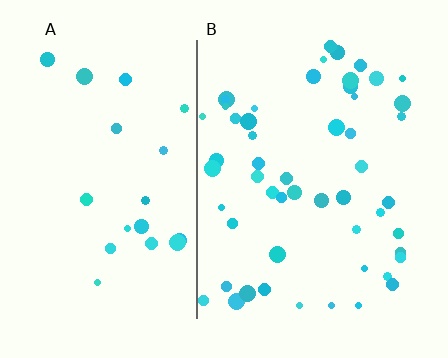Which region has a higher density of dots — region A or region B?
B (the right).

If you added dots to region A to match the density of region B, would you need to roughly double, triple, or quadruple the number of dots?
Approximately triple.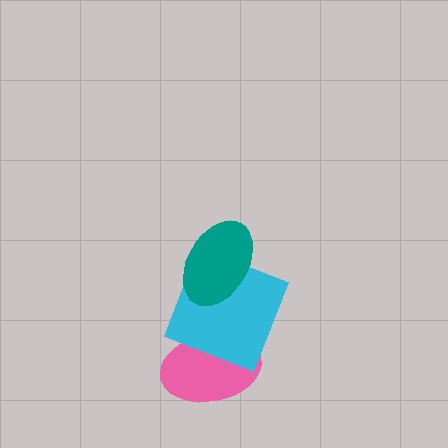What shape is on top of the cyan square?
The teal ellipse is on top of the cyan square.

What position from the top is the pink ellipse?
The pink ellipse is 3rd from the top.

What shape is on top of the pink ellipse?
The cyan square is on top of the pink ellipse.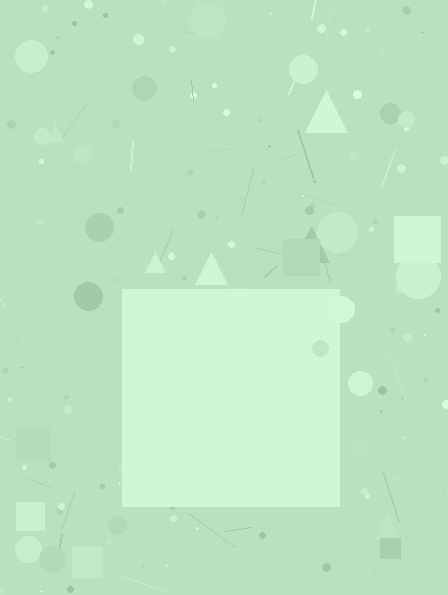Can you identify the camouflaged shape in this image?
The camouflaged shape is a square.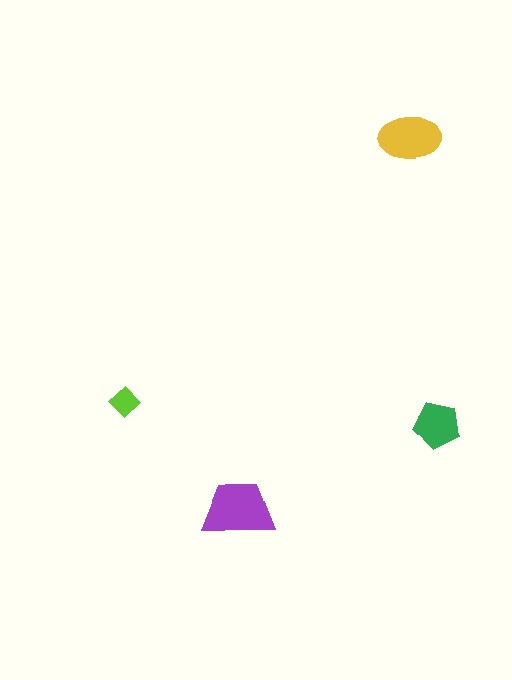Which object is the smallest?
The lime diamond.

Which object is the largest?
The purple trapezoid.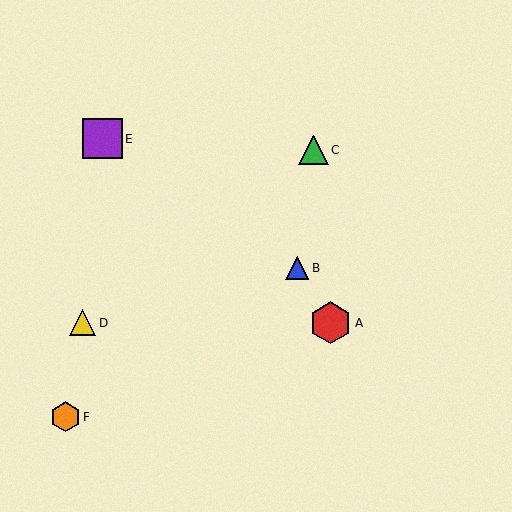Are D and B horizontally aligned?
No, D is at y≈323 and B is at y≈268.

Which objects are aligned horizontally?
Objects A, D are aligned horizontally.